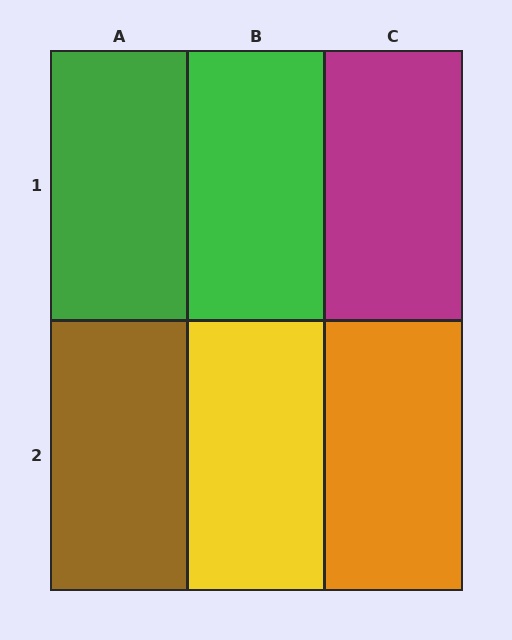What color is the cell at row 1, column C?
Magenta.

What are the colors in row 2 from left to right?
Brown, yellow, orange.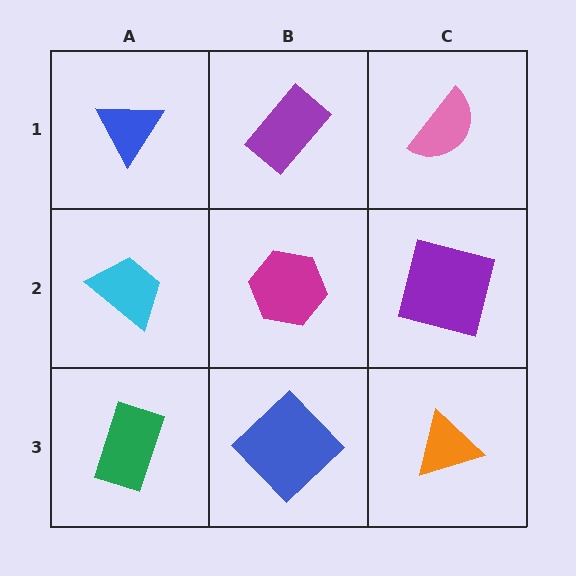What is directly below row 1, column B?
A magenta hexagon.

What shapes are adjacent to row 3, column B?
A magenta hexagon (row 2, column B), a green rectangle (row 3, column A), an orange triangle (row 3, column C).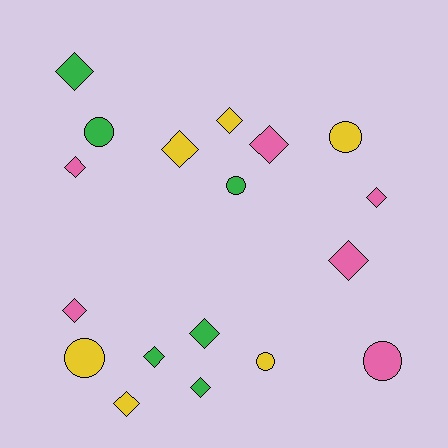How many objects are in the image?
There are 18 objects.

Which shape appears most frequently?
Diamond, with 12 objects.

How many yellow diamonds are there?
There are 3 yellow diamonds.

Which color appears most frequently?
Yellow, with 6 objects.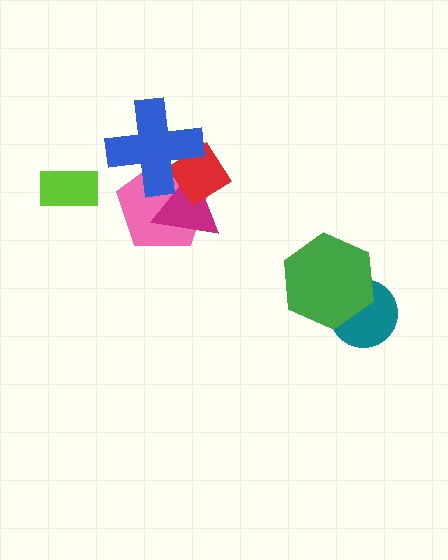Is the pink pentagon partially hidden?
Yes, it is partially covered by another shape.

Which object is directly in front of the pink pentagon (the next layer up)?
The magenta triangle is directly in front of the pink pentagon.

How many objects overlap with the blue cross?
3 objects overlap with the blue cross.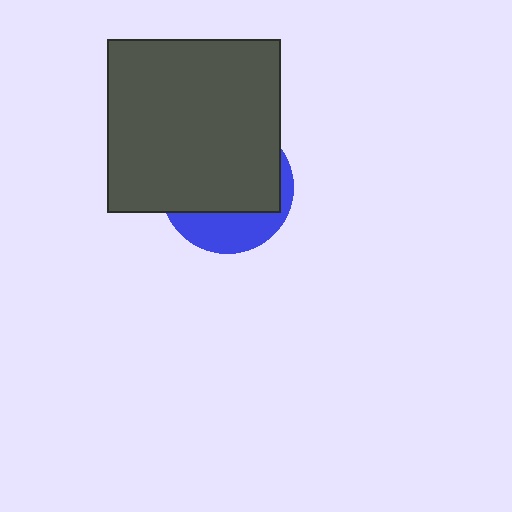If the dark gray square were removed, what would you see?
You would see the complete blue circle.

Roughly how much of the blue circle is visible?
A small part of it is visible (roughly 30%).